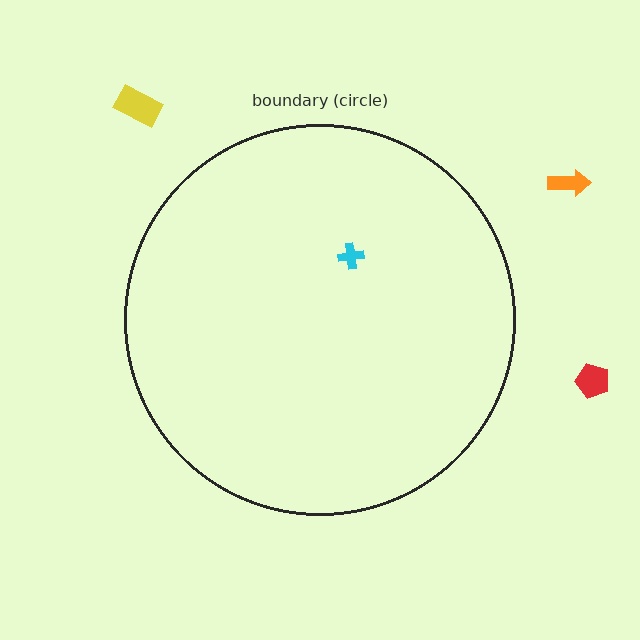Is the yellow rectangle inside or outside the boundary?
Outside.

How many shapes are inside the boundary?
1 inside, 3 outside.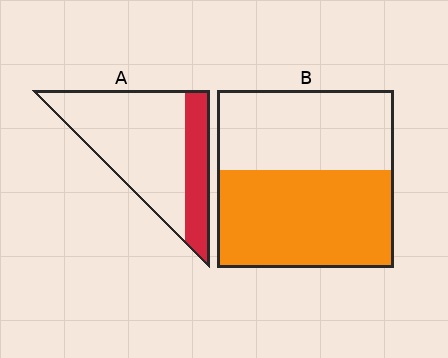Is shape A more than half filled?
No.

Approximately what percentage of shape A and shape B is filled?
A is approximately 25% and B is approximately 55%.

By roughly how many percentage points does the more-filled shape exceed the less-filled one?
By roughly 30 percentage points (B over A).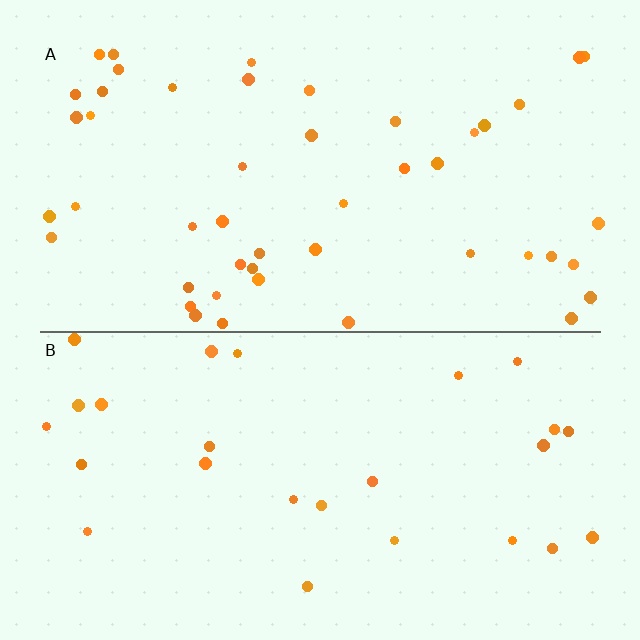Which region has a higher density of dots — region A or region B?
A (the top).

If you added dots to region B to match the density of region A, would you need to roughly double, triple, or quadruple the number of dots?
Approximately double.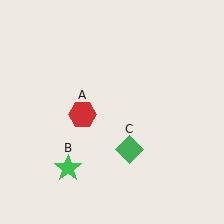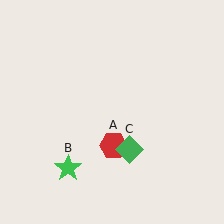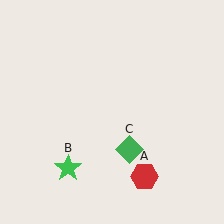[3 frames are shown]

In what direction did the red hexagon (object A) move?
The red hexagon (object A) moved down and to the right.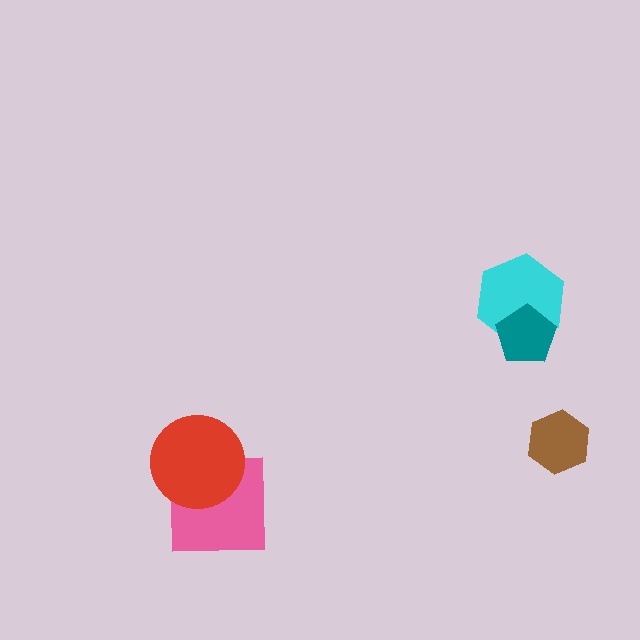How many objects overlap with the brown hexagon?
0 objects overlap with the brown hexagon.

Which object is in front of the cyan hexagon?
The teal pentagon is in front of the cyan hexagon.